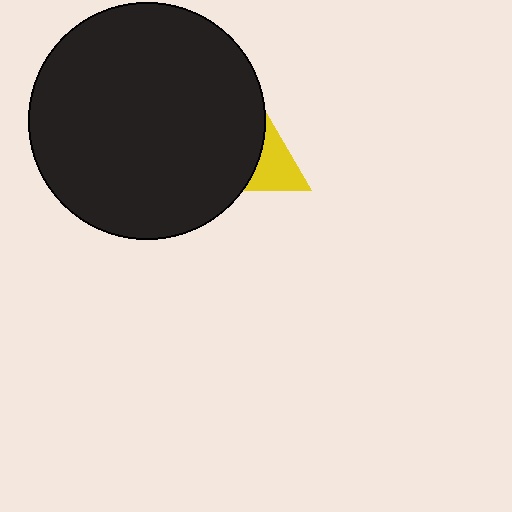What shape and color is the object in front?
The object in front is a black circle.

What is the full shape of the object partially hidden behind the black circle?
The partially hidden object is a yellow triangle.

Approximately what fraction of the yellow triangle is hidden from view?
Roughly 66% of the yellow triangle is hidden behind the black circle.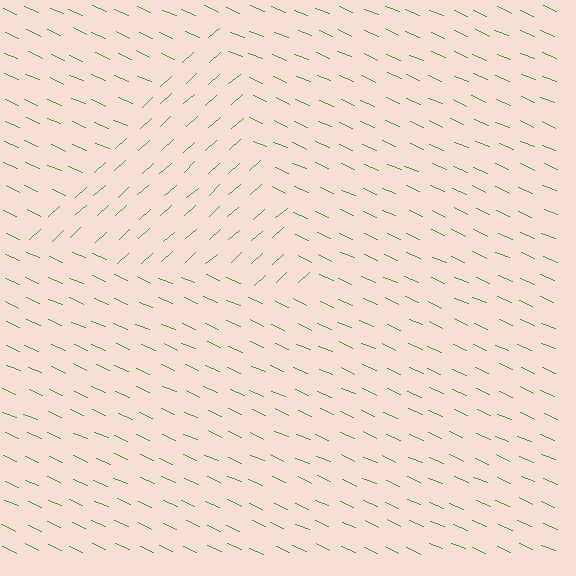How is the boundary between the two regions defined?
The boundary is defined purely by a change in line orientation (approximately 66 degrees difference). All lines are the same color and thickness.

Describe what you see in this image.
The image is filled with small green line segments. A triangle region in the image has lines oriented differently from the surrounding lines, creating a visible texture boundary.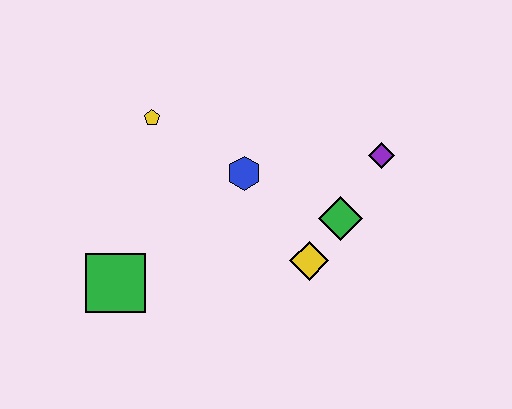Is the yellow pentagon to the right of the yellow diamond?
No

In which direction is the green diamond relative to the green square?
The green diamond is to the right of the green square.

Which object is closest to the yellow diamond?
The green diamond is closest to the yellow diamond.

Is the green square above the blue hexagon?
No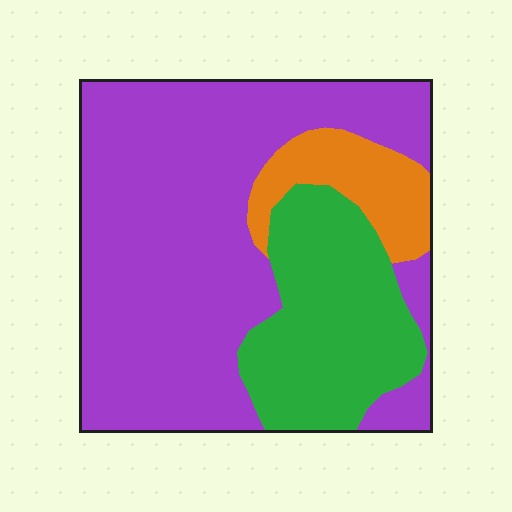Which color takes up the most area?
Purple, at roughly 65%.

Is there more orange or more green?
Green.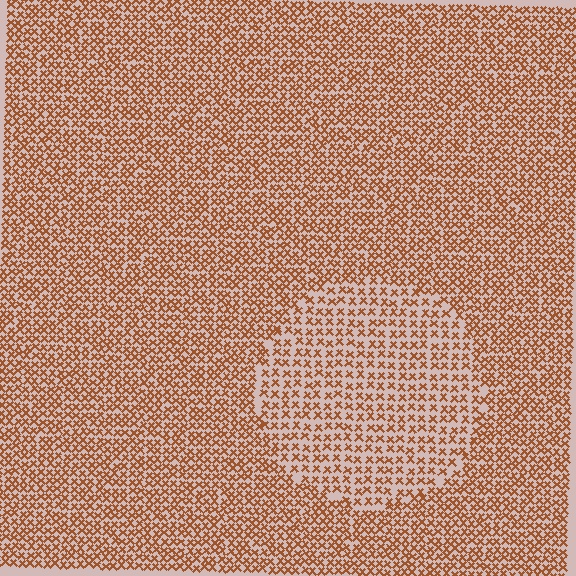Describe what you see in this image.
The image contains small brown elements arranged at two different densities. A circle-shaped region is visible where the elements are less densely packed than the surrounding area.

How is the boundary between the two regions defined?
The boundary is defined by a change in element density (approximately 1.6x ratio). All elements are the same color, size, and shape.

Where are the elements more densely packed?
The elements are more densely packed outside the circle boundary.